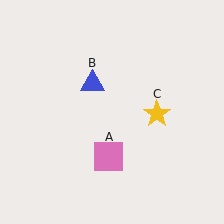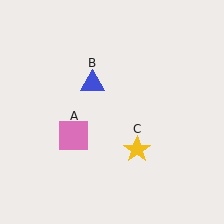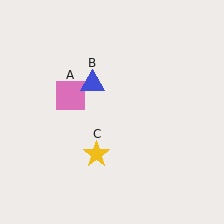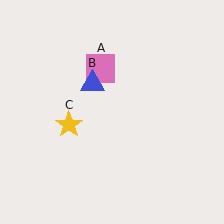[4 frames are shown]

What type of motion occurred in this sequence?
The pink square (object A), yellow star (object C) rotated clockwise around the center of the scene.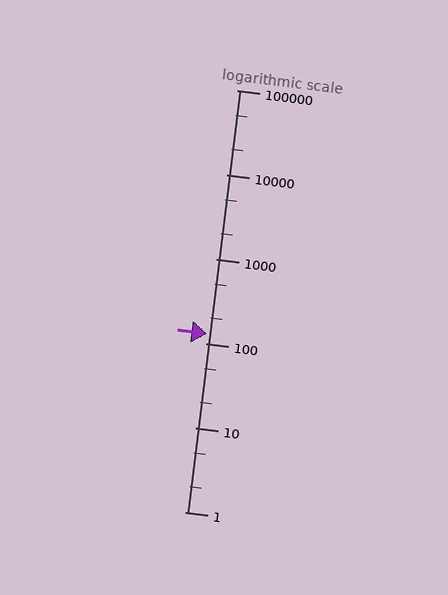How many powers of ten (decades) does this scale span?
The scale spans 5 decades, from 1 to 100000.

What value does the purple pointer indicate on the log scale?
The pointer indicates approximately 130.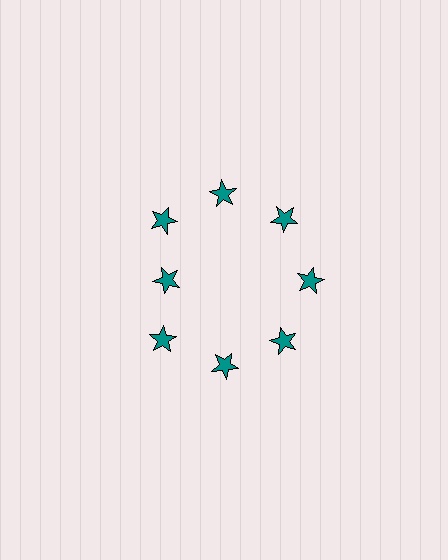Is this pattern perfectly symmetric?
No. The 8 teal stars are arranged in a ring, but one element near the 9 o'clock position is pulled inward toward the center, breaking the 8-fold rotational symmetry.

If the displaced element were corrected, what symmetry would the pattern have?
It would have 8-fold rotational symmetry — the pattern would map onto itself every 45 degrees.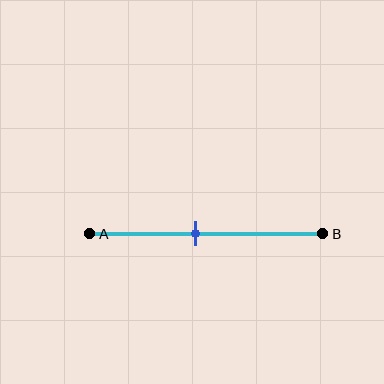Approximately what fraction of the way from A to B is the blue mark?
The blue mark is approximately 45% of the way from A to B.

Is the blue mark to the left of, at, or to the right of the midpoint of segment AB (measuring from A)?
The blue mark is to the left of the midpoint of segment AB.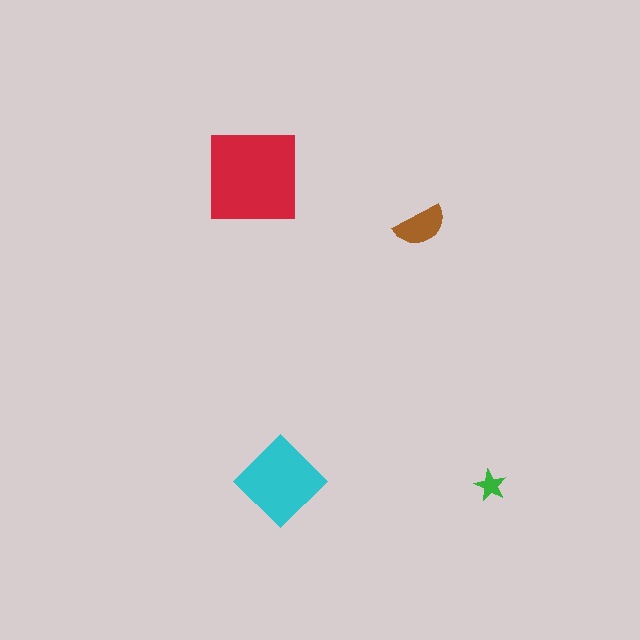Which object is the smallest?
The green star.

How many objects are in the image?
There are 4 objects in the image.